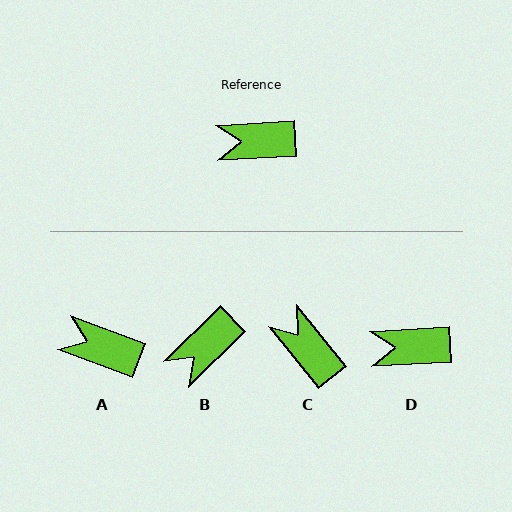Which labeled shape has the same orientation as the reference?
D.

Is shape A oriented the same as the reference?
No, it is off by about 24 degrees.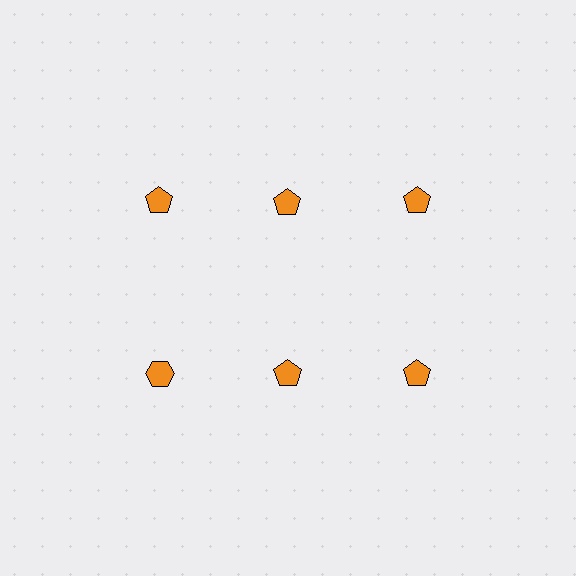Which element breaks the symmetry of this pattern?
The orange hexagon in the second row, leftmost column breaks the symmetry. All other shapes are orange pentagons.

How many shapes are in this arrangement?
There are 6 shapes arranged in a grid pattern.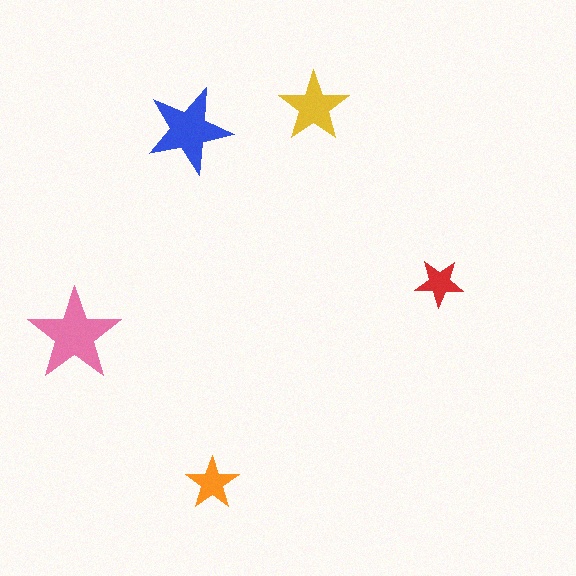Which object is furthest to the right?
The red star is rightmost.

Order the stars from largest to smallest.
the pink one, the blue one, the yellow one, the orange one, the red one.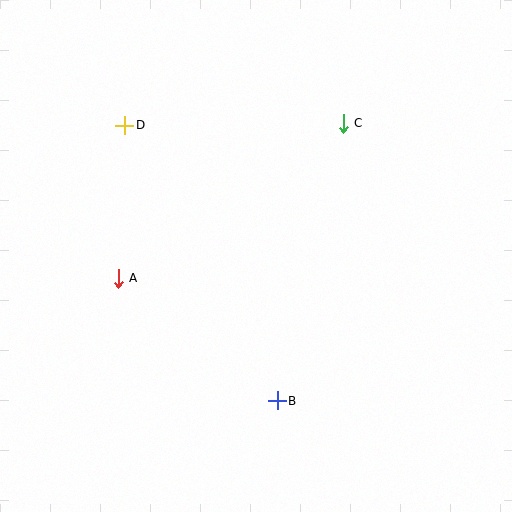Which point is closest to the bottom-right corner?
Point B is closest to the bottom-right corner.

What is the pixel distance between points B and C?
The distance between B and C is 286 pixels.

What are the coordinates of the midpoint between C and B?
The midpoint between C and B is at (310, 262).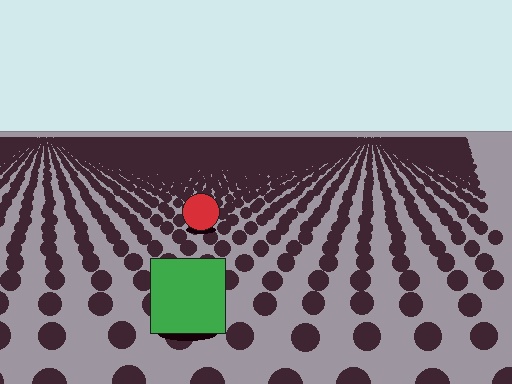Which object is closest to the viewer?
The green square is closest. The texture marks near it are larger and more spread out.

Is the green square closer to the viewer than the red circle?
Yes. The green square is closer — you can tell from the texture gradient: the ground texture is coarser near it.